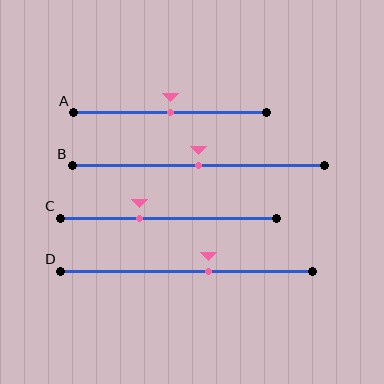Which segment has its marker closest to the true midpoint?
Segment A has its marker closest to the true midpoint.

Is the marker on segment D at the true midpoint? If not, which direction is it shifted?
No, the marker on segment D is shifted to the right by about 9% of the segment length.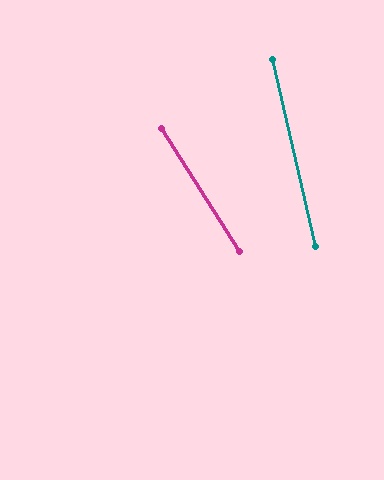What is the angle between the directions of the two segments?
Approximately 19 degrees.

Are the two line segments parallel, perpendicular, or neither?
Neither parallel nor perpendicular — they differ by about 19°.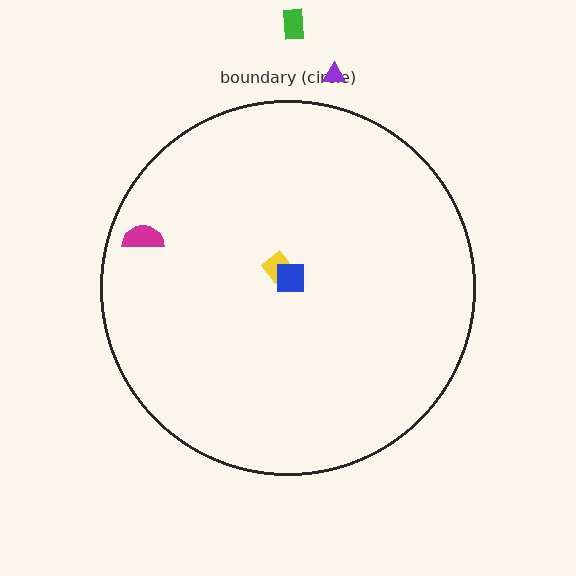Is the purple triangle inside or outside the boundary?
Outside.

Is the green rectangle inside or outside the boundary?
Outside.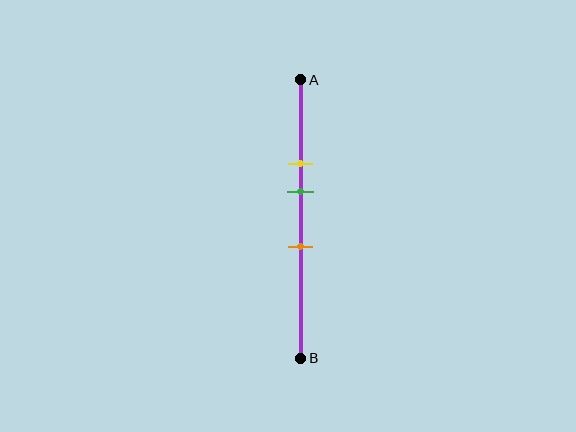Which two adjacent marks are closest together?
The yellow and green marks are the closest adjacent pair.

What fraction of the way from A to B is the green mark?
The green mark is approximately 40% (0.4) of the way from A to B.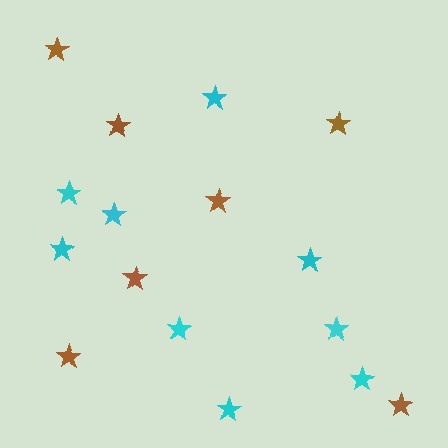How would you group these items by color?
There are 2 groups: one group of cyan stars (9) and one group of brown stars (7).